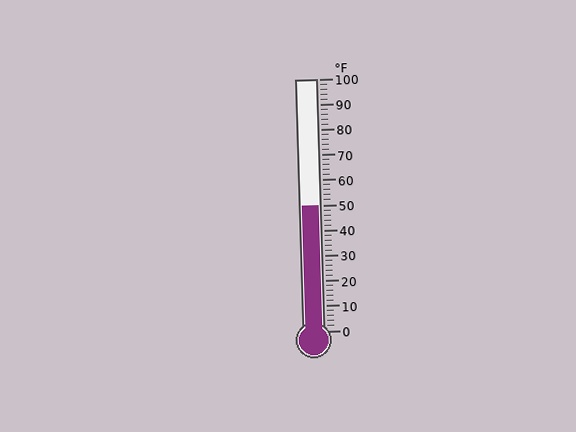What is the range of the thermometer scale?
The thermometer scale ranges from 0°F to 100°F.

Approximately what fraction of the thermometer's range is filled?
The thermometer is filled to approximately 50% of its range.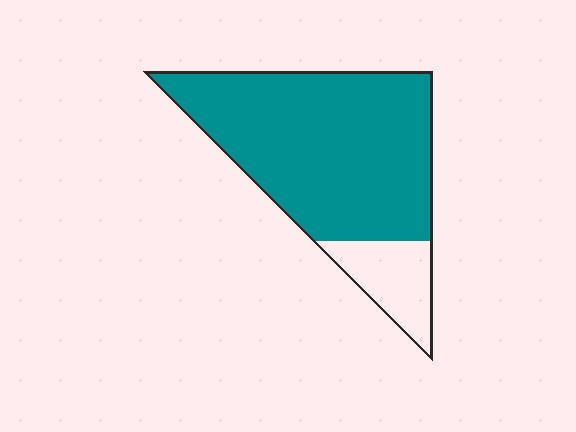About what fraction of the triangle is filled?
About five sixths (5/6).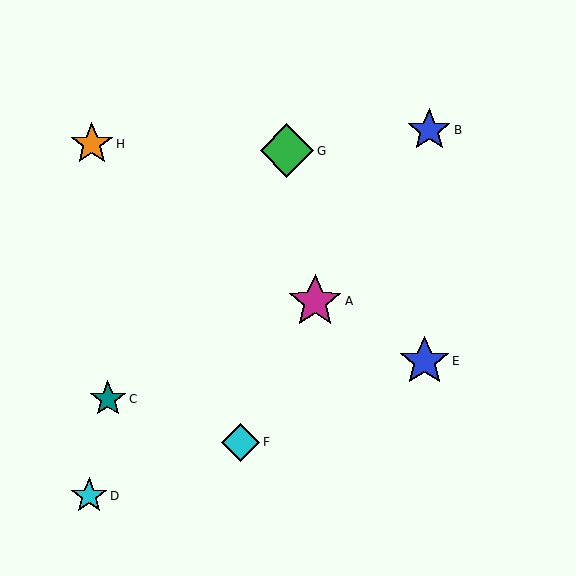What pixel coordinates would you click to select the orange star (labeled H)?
Click at (92, 144) to select the orange star H.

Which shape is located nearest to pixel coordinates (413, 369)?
The blue star (labeled E) at (425, 361) is nearest to that location.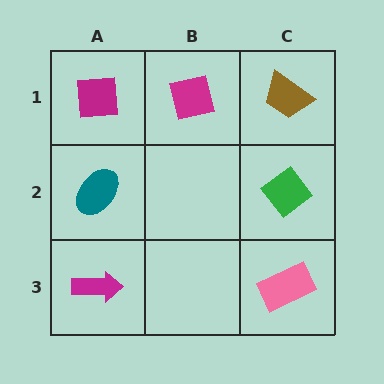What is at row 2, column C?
A green diamond.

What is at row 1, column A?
A magenta square.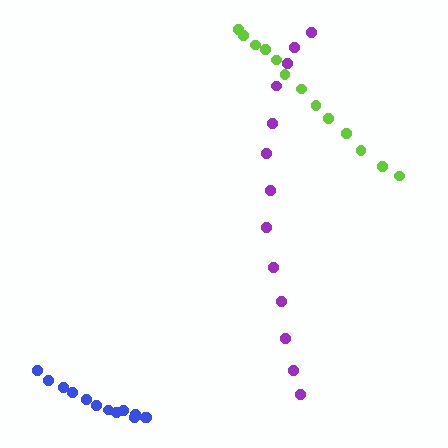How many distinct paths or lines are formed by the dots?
There are 3 distinct paths.